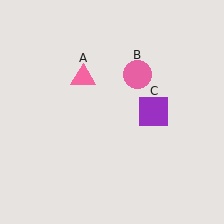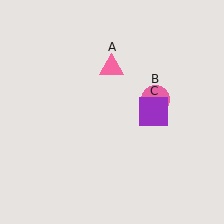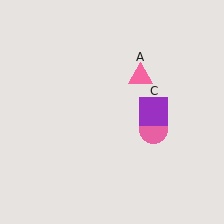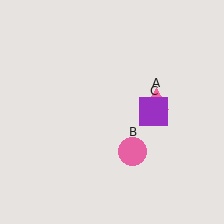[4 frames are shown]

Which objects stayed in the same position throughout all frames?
Purple square (object C) remained stationary.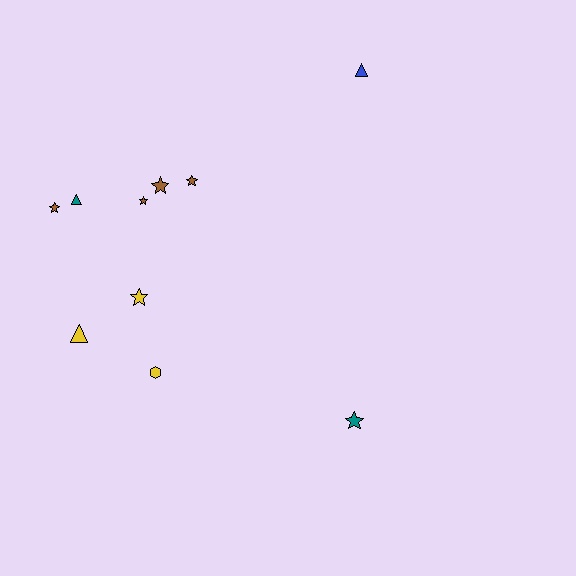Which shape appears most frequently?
Star, with 6 objects.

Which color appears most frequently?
Brown, with 4 objects.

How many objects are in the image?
There are 10 objects.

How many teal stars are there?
There is 1 teal star.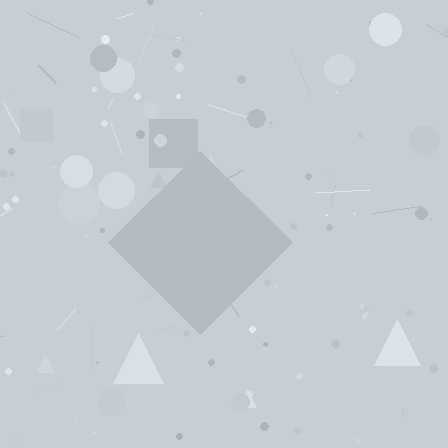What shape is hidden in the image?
A diamond is hidden in the image.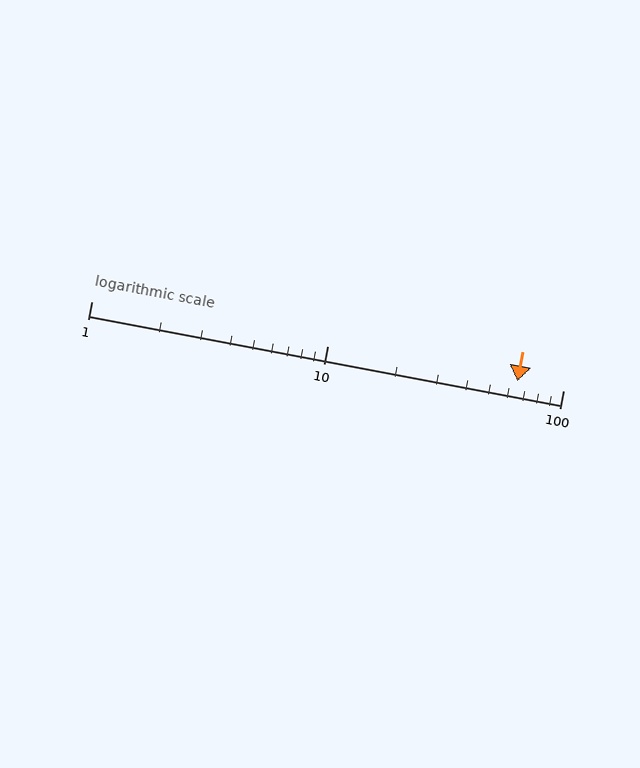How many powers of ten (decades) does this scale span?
The scale spans 2 decades, from 1 to 100.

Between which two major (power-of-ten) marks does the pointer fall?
The pointer is between 10 and 100.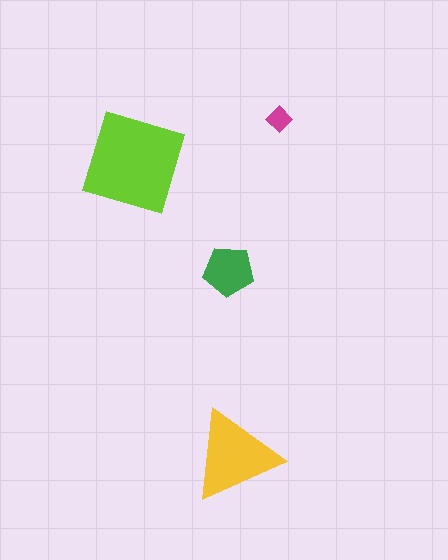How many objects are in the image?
There are 4 objects in the image.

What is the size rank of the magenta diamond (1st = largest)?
4th.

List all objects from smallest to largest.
The magenta diamond, the green pentagon, the yellow triangle, the lime square.